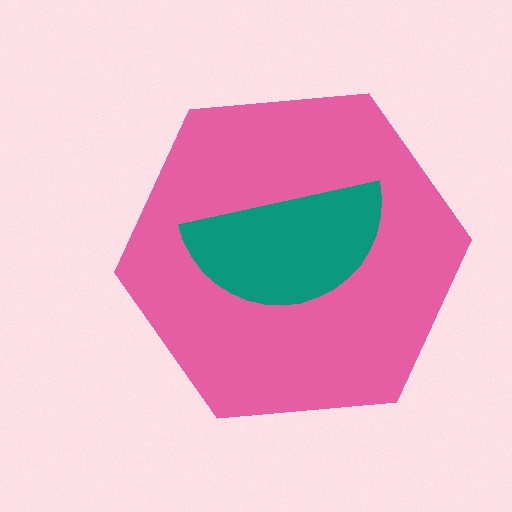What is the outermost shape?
The pink hexagon.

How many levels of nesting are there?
2.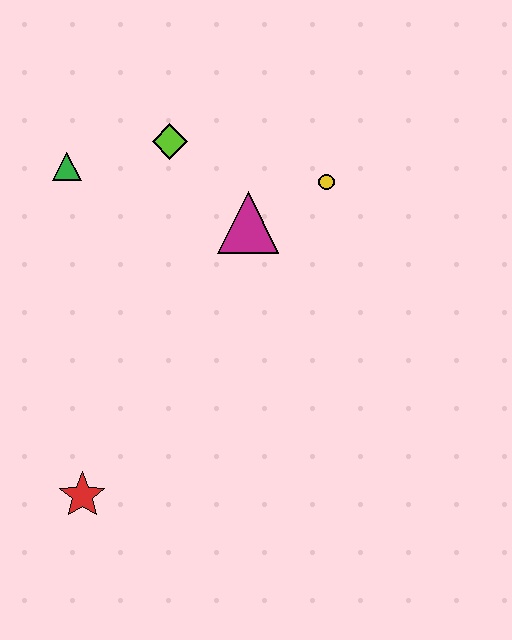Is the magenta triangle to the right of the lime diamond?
Yes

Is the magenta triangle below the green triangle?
Yes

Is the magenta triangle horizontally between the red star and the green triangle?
No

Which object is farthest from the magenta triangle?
The red star is farthest from the magenta triangle.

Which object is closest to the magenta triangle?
The yellow circle is closest to the magenta triangle.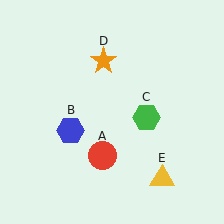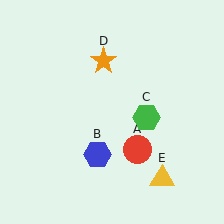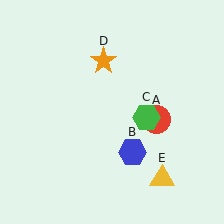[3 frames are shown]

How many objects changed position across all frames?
2 objects changed position: red circle (object A), blue hexagon (object B).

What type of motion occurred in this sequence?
The red circle (object A), blue hexagon (object B) rotated counterclockwise around the center of the scene.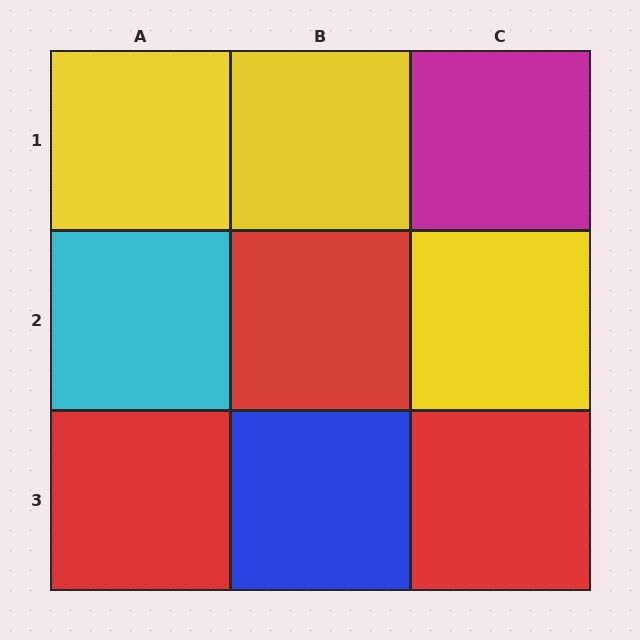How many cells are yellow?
3 cells are yellow.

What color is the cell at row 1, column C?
Magenta.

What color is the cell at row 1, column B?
Yellow.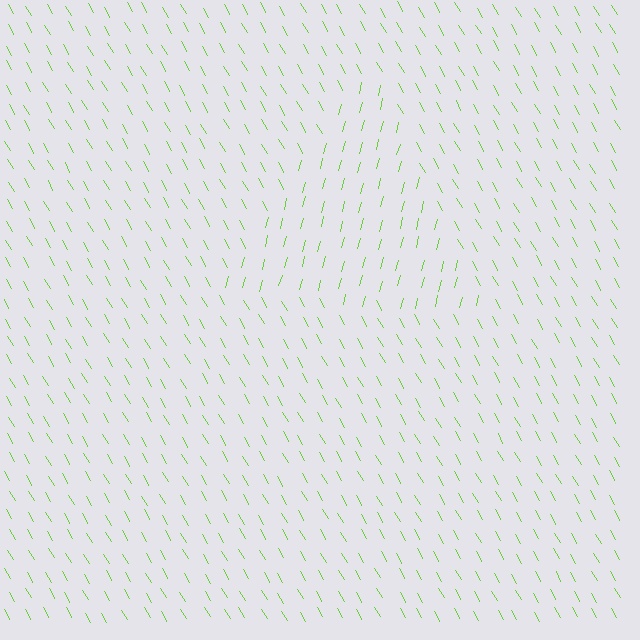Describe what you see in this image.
The image is filled with small lime line segments. A triangle region in the image has lines oriented differently from the surrounding lines, creating a visible texture boundary.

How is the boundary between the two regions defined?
The boundary is defined purely by a change in line orientation (approximately 45 degrees difference). All lines are the same color and thickness.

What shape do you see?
I see a triangle.